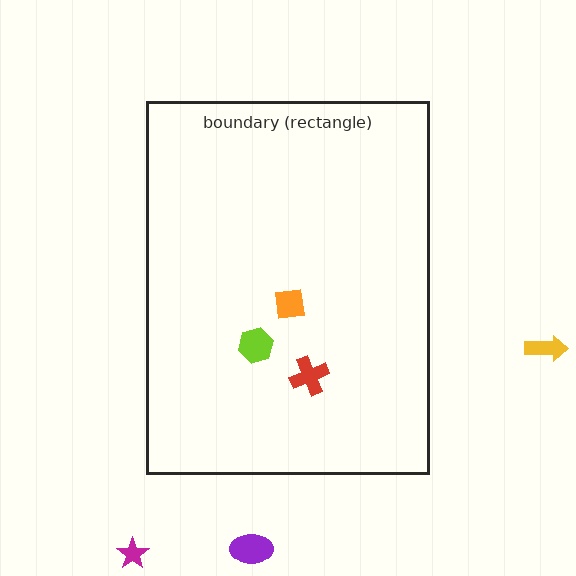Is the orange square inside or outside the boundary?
Inside.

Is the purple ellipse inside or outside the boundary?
Outside.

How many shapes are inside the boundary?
3 inside, 3 outside.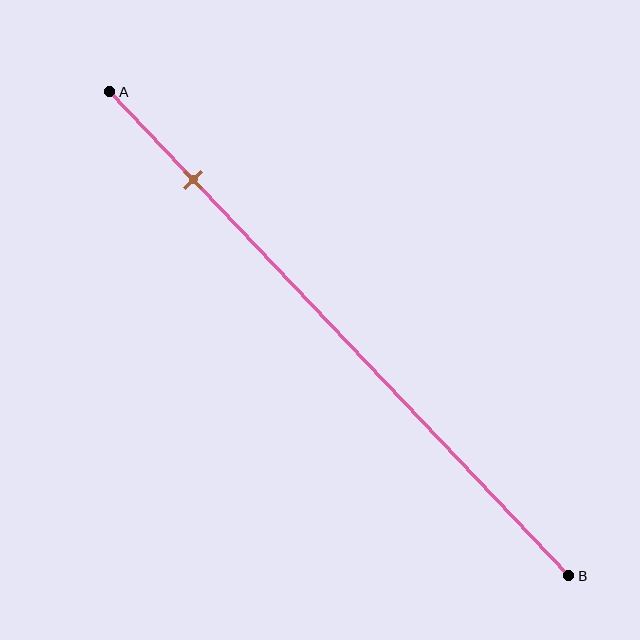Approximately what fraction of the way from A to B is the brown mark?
The brown mark is approximately 20% of the way from A to B.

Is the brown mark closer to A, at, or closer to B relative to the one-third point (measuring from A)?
The brown mark is closer to point A than the one-third point of segment AB.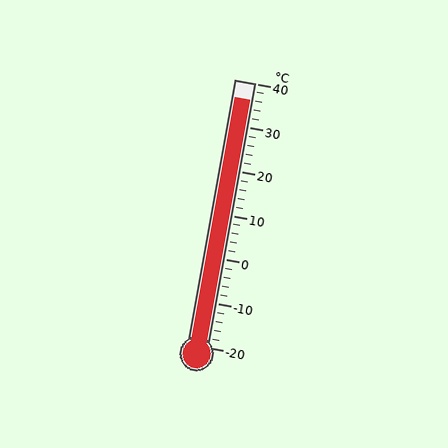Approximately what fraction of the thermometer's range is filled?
The thermometer is filled to approximately 95% of its range.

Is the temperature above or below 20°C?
The temperature is above 20°C.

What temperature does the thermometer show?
The thermometer shows approximately 36°C.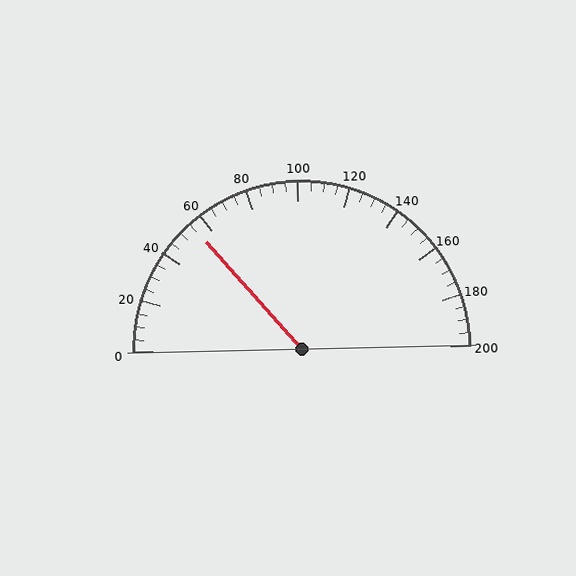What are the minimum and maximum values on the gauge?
The gauge ranges from 0 to 200.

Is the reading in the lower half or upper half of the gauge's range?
The reading is in the lower half of the range (0 to 200).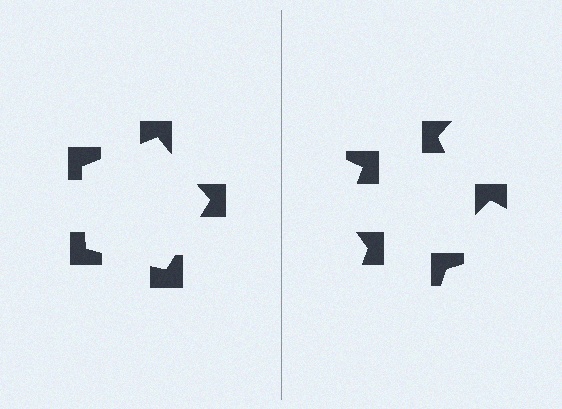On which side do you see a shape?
An illusory pentagon appears on the left side. On the right side the wedge cuts are rotated, so no coherent shape forms.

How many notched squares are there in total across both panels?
10 — 5 on each side.